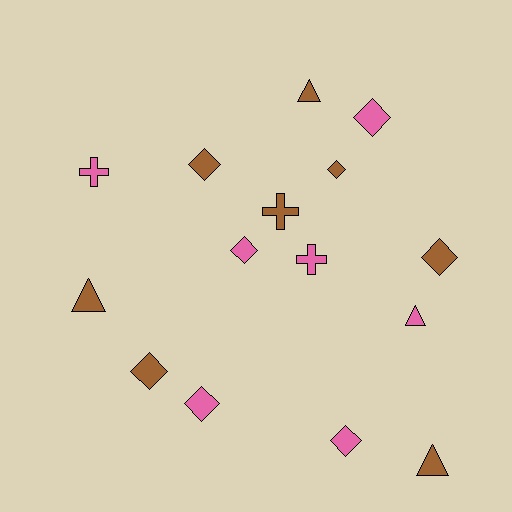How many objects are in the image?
There are 15 objects.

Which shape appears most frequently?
Diamond, with 8 objects.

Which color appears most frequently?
Brown, with 8 objects.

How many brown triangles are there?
There are 3 brown triangles.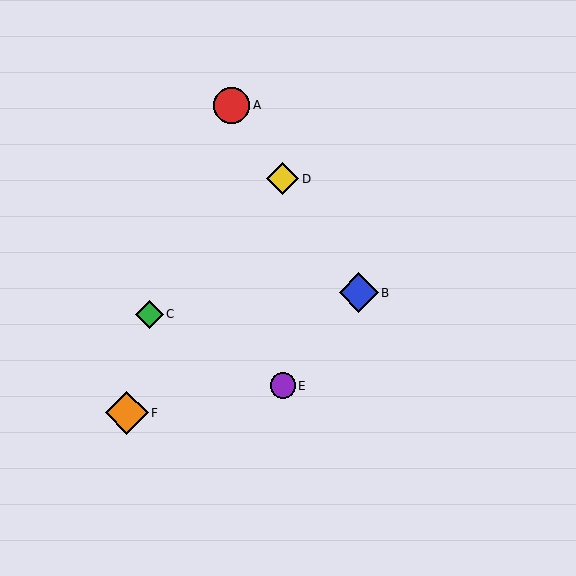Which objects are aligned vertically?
Objects D, E are aligned vertically.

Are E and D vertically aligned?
Yes, both are at x≈283.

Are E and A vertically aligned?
No, E is at x≈283 and A is at x≈231.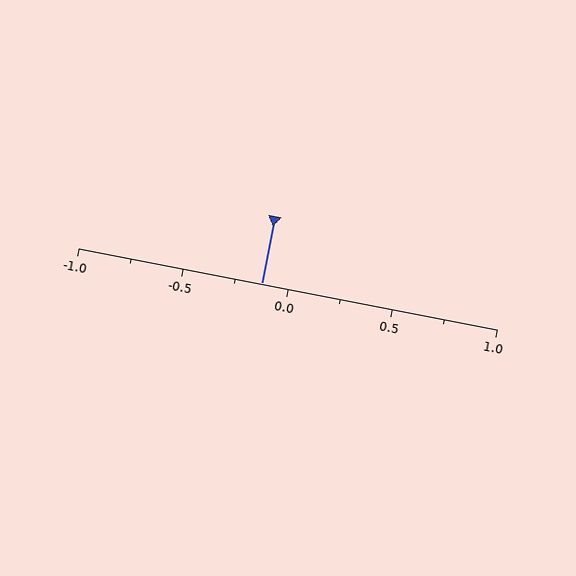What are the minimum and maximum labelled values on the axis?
The axis runs from -1.0 to 1.0.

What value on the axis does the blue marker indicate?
The marker indicates approximately -0.12.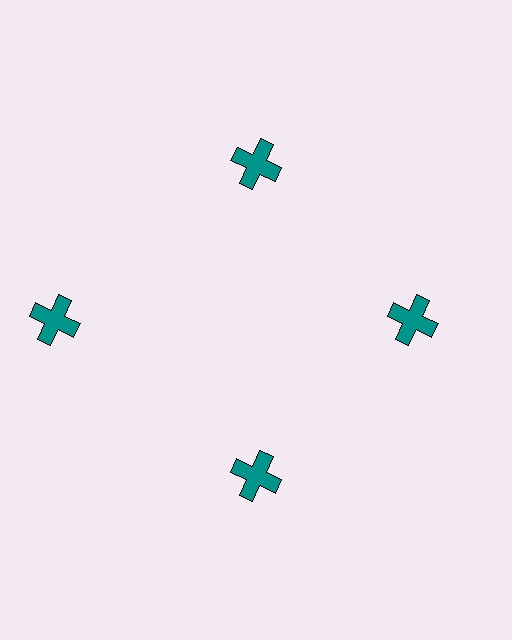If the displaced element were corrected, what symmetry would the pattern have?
It would have 4-fold rotational symmetry — the pattern would map onto itself every 90 degrees.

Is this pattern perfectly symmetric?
No. The 4 teal crosses are arranged in a ring, but one element near the 9 o'clock position is pushed outward from the center, breaking the 4-fold rotational symmetry.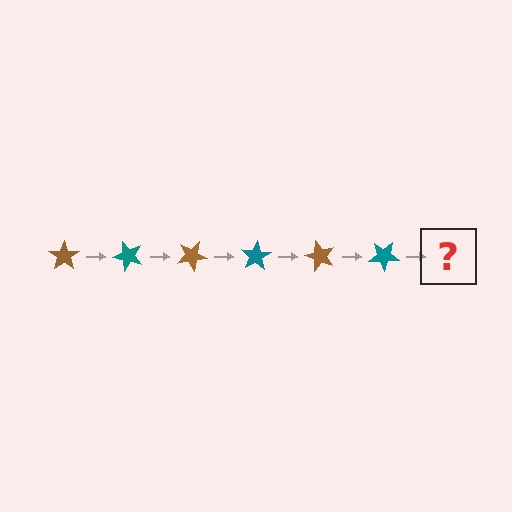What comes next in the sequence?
The next element should be a brown star, rotated 300 degrees from the start.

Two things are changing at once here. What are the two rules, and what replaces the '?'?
The two rules are that it rotates 50 degrees each step and the color cycles through brown and teal. The '?' should be a brown star, rotated 300 degrees from the start.